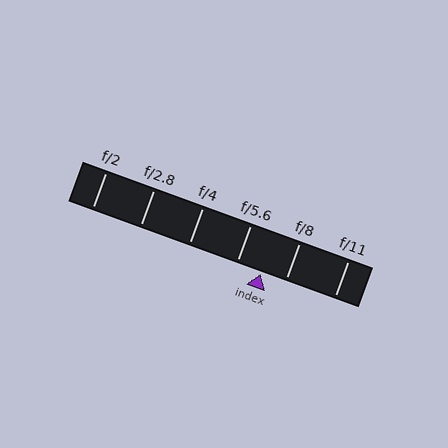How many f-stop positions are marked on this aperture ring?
There are 6 f-stop positions marked.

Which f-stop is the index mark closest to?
The index mark is closest to f/8.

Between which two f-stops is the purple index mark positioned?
The index mark is between f/5.6 and f/8.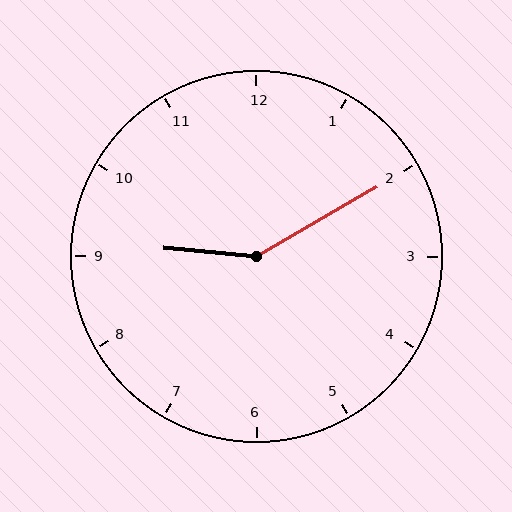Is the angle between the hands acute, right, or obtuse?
It is obtuse.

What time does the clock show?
9:10.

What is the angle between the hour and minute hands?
Approximately 145 degrees.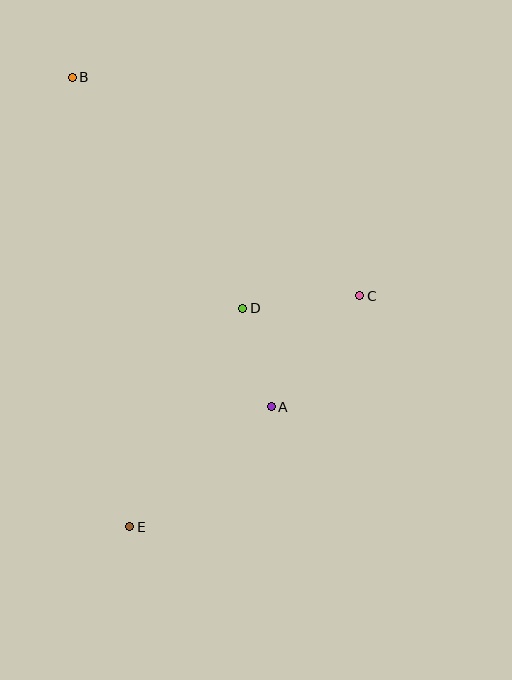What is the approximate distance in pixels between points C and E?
The distance between C and E is approximately 325 pixels.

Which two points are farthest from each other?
Points B and E are farthest from each other.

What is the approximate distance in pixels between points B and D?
The distance between B and D is approximately 287 pixels.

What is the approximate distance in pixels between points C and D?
The distance between C and D is approximately 117 pixels.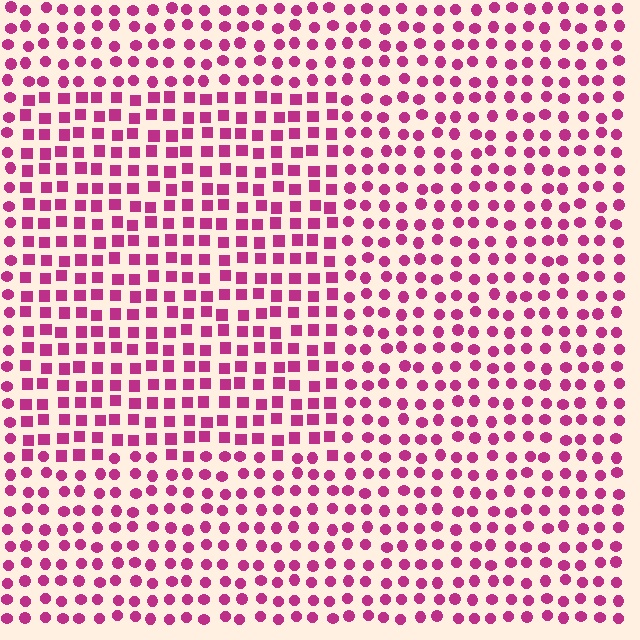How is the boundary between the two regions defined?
The boundary is defined by a change in element shape: squares inside vs. circles outside. All elements share the same color and spacing.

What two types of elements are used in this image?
The image uses squares inside the rectangle region and circles outside it.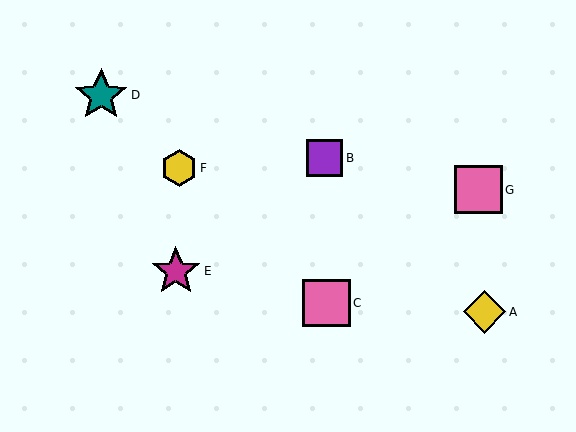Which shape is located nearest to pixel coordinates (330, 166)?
The purple square (labeled B) at (325, 158) is nearest to that location.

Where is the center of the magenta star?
The center of the magenta star is at (176, 271).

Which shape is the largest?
The teal star (labeled D) is the largest.